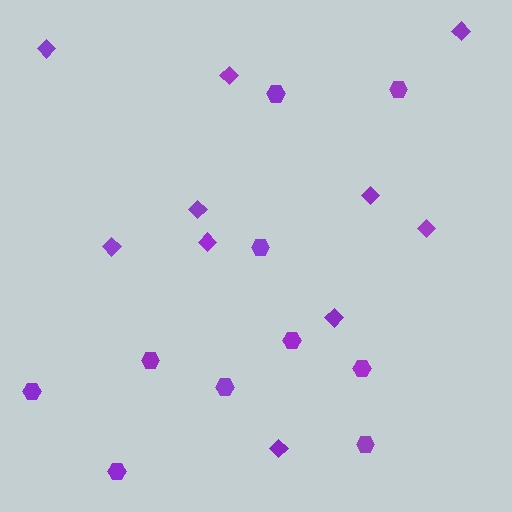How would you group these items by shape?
There are 2 groups: one group of hexagons (10) and one group of diamonds (10).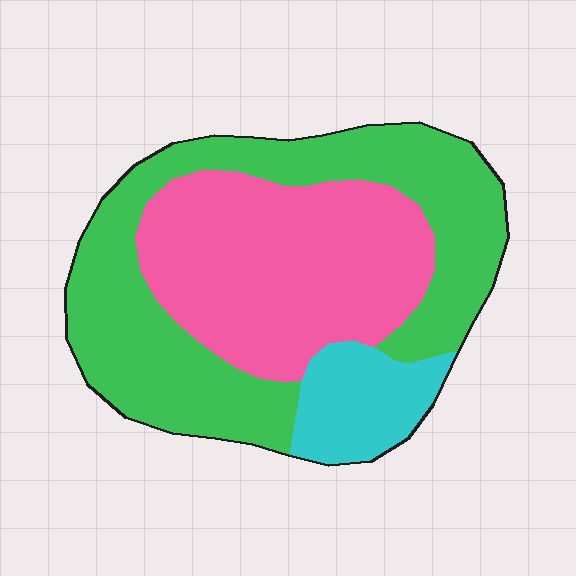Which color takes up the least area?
Cyan, at roughly 10%.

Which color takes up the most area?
Green, at roughly 50%.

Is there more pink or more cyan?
Pink.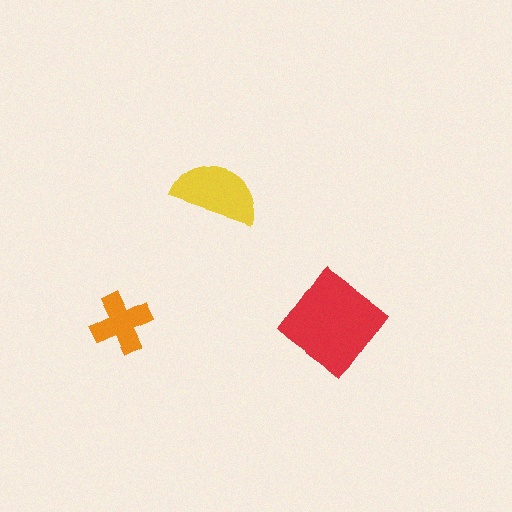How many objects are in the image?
There are 3 objects in the image.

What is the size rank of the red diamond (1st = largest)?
1st.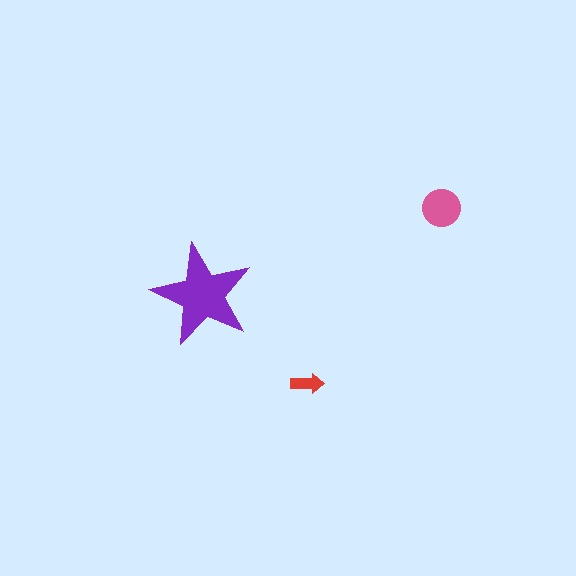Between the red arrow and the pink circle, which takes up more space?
The pink circle.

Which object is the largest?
The purple star.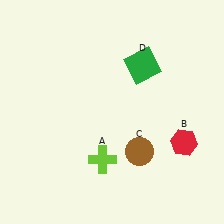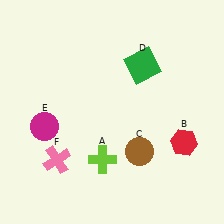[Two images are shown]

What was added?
A magenta circle (E), a pink cross (F) were added in Image 2.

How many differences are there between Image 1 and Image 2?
There are 2 differences between the two images.